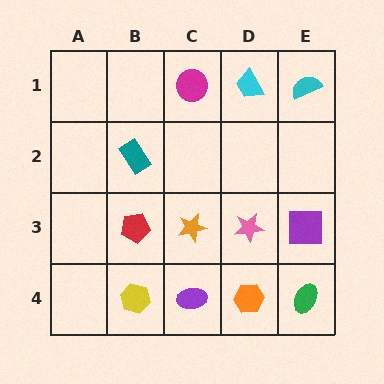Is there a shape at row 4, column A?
No, that cell is empty.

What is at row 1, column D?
A cyan trapezoid.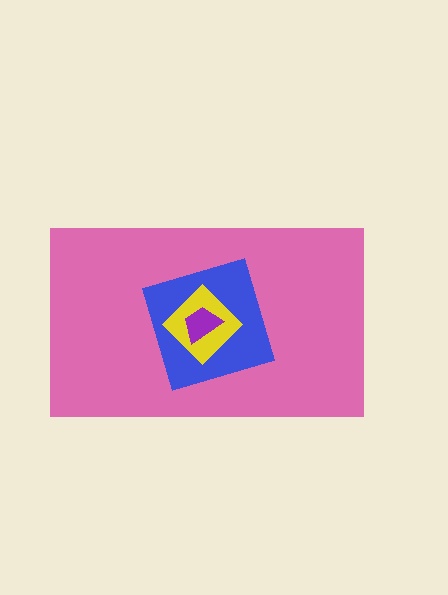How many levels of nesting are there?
4.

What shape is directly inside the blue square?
The yellow diamond.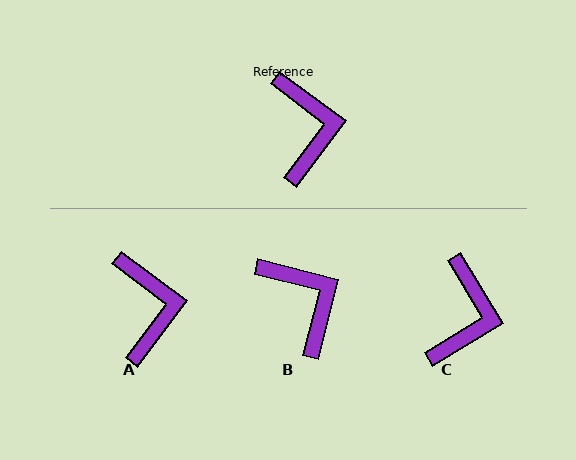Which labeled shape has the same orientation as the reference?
A.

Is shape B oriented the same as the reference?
No, it is off by about 23 degrees.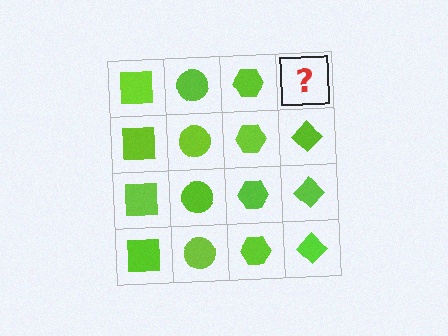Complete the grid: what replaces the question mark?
The question mark should be replaced with a lime diamond.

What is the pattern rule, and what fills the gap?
The rule is that each column has a consistent shape. The gap should be filled with a lime diamond.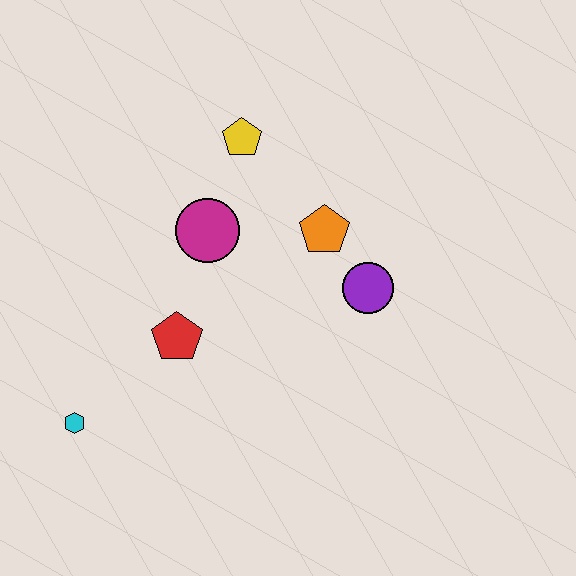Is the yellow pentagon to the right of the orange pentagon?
No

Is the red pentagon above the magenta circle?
No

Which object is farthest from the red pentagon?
The yellow pentagon is farthest from the red pentagon.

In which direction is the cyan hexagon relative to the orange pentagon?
The cyan hexagon is to the left of the orange pentagon.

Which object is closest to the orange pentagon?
The purple circle is closest to the orange pentagon.